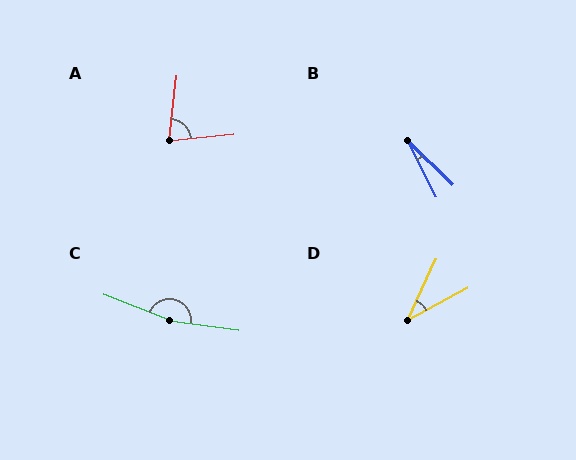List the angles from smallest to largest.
B (19°), D (37°), A (77°), C (166°).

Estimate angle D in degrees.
Approximately 37 degrees.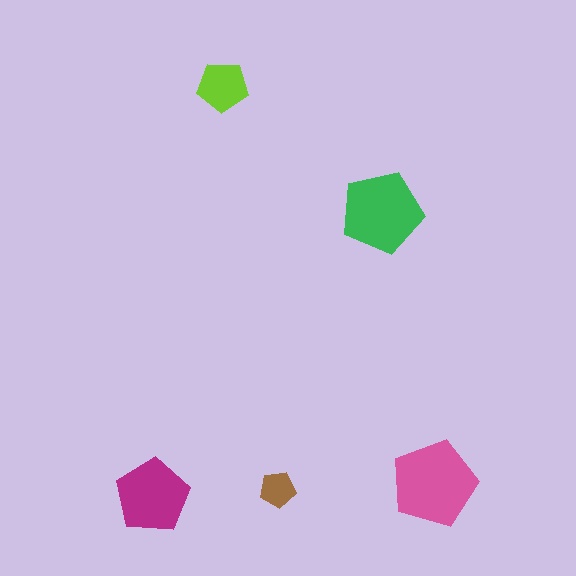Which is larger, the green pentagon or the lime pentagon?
The green one.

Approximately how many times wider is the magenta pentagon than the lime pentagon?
About 1.5 times wider.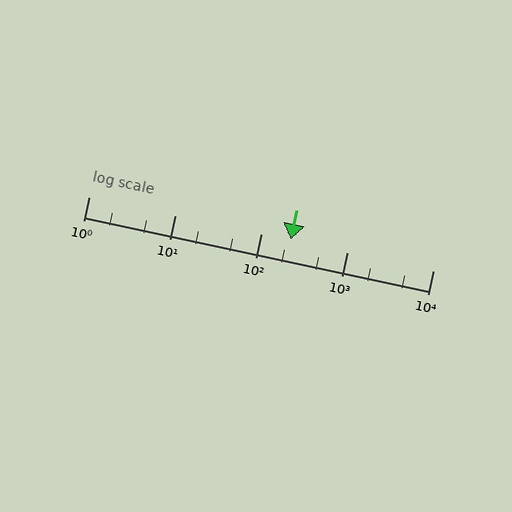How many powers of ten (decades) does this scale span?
The scale spans 4 decades, from 1 to 10000.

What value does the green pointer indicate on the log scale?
The pointer indicates approximately 220.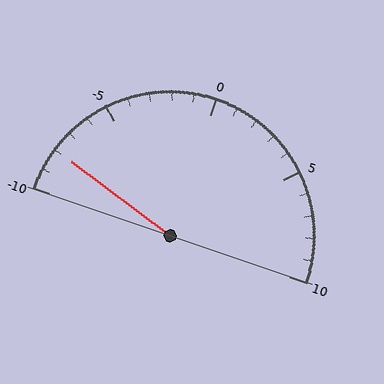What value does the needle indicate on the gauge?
The needle indicates approximately -8.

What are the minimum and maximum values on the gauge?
The gauge ranges from -10 to 10.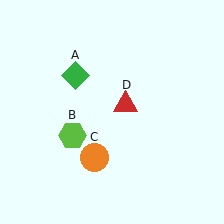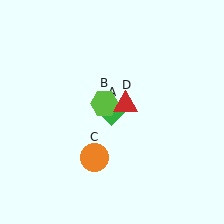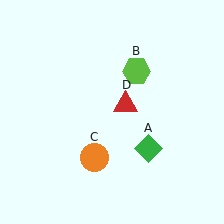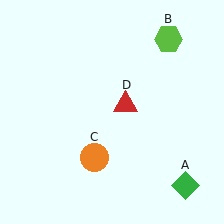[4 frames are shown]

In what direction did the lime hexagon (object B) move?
The lime hexagon (object B) moved up and to the right.